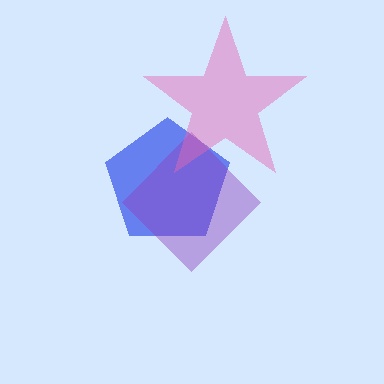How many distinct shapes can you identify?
There are 3 distinct shapes: a blue pentagon, a purple diamond, a pink star.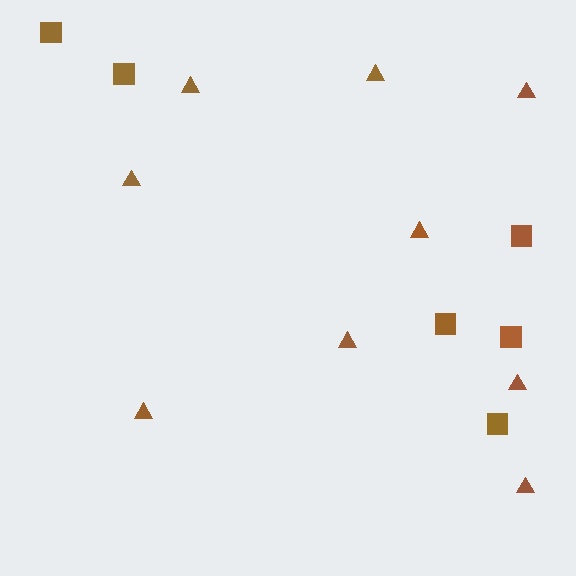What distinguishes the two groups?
There are 2 groups: one group of squares (6) and one group of triangles (9).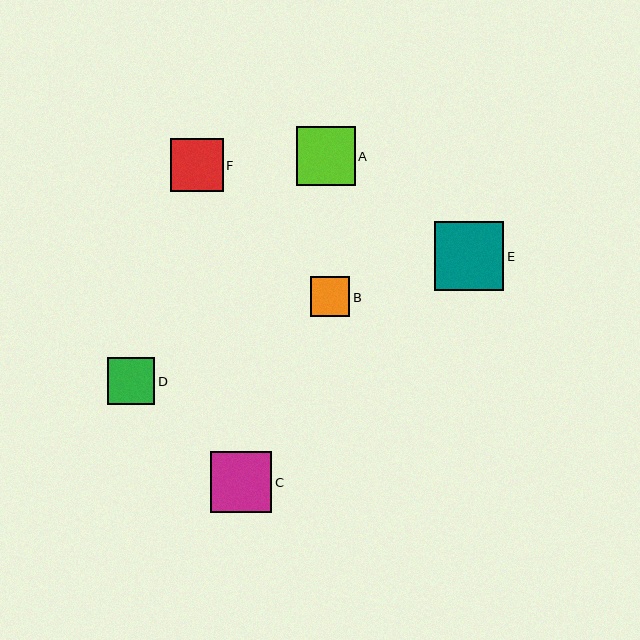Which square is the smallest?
Square B is the smallest with a size of approximately 40 pixels.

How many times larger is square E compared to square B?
Square E is approximately 1.7 times the size of square B.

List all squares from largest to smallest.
From largest to smallest: E, C, A, F, D, B.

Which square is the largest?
Square E is the largest with a size of approximately 69 pixels.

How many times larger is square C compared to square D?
Square C is approximately 1.3 times the size of square D.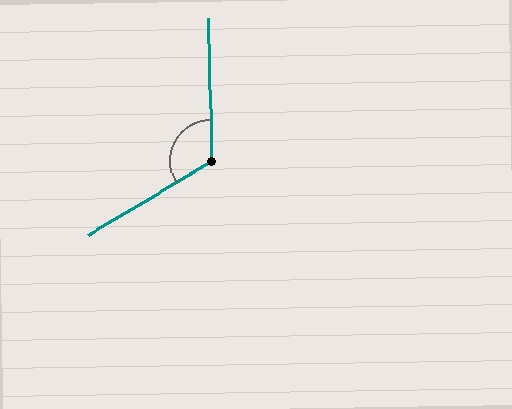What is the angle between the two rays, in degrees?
Approximately 120 degrees.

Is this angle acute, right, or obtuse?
It is obtuse.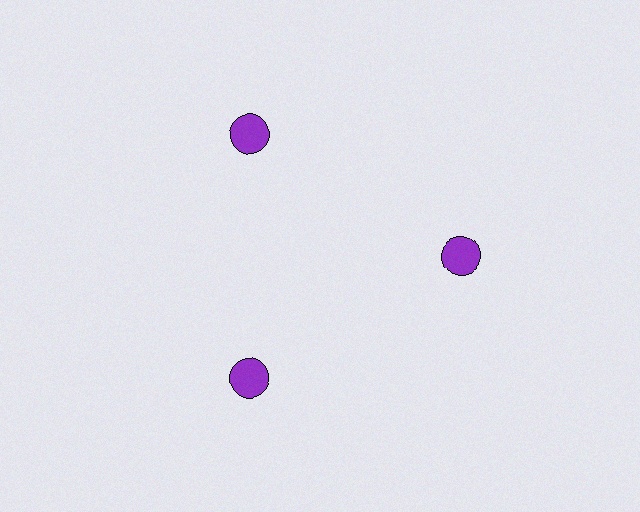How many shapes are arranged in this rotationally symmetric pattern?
There are 3 shapes, arranged in 3 groups of 1.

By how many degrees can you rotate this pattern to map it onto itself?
The pattern maps onto itself every 120 degrees of rotation.